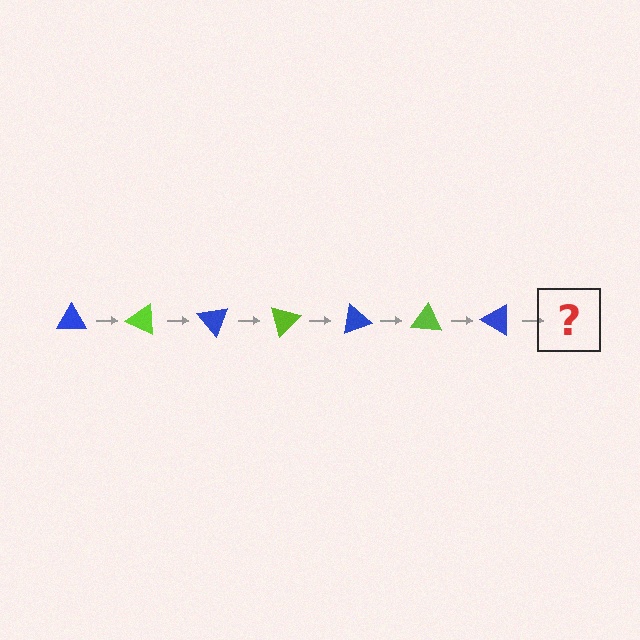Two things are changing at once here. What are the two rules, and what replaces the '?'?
The two rules are that it rotates 25 degrees each step and the color cycles through blue and lime. The '?' should be a lime triangle, rotated 175 degrees from the start.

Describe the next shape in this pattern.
It should be a lime triangle, rotated 175 degrees from the start.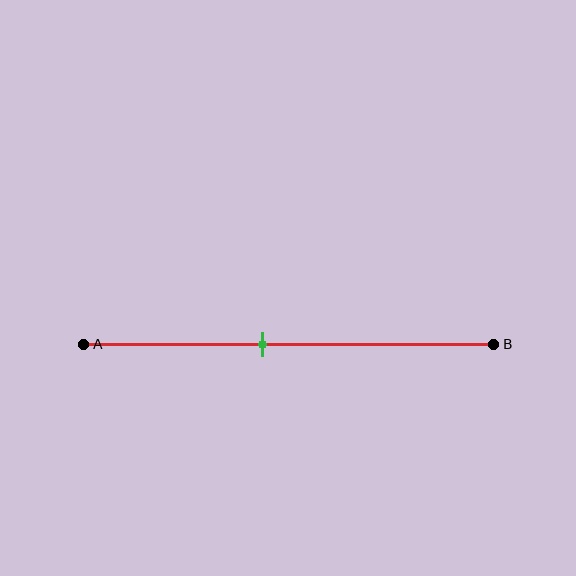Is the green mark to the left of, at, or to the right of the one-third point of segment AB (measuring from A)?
The green mark is to the right of the one-third point of segment AB.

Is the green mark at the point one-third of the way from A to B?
No, the mark is at about 45% from A, not at the 33% one-third point.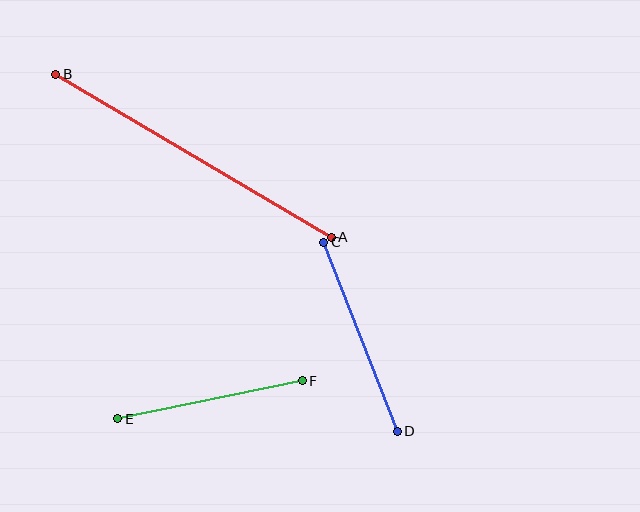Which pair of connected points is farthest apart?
Points A and B are farthest apart.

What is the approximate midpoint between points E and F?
The midpoint is at approximately (210, 400) pixels.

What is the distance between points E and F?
The distance is approximately 189 pixels.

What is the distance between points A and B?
The distance is approximately 320 pixels.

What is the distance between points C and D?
The distance is approximately 203 pixels.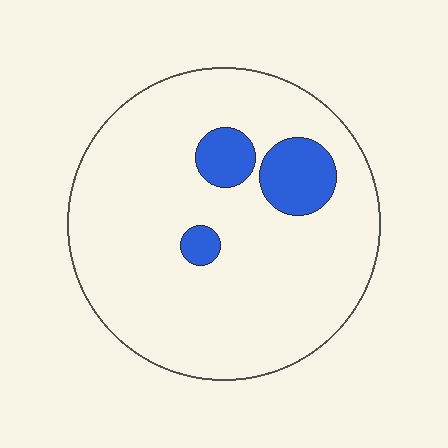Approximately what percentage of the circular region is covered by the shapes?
Approximately 10%.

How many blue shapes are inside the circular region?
3.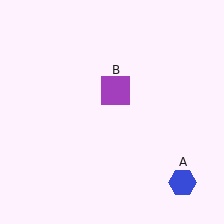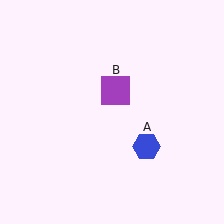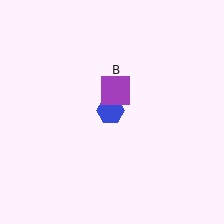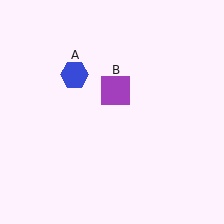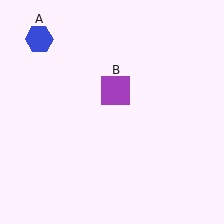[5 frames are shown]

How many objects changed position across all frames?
1 object changed position: blue hexagon (object A).